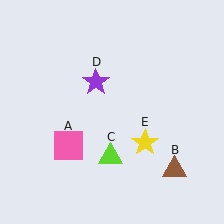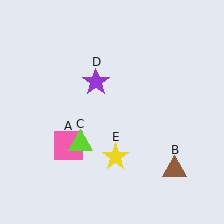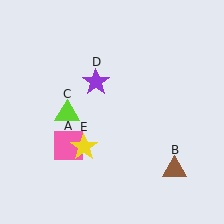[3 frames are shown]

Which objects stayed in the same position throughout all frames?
Pink square (object A) and brown triangle (object B) and purple star (object D) remained stationary.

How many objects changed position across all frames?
2 objects changed position: lime triangle (object C), yellow star (object E).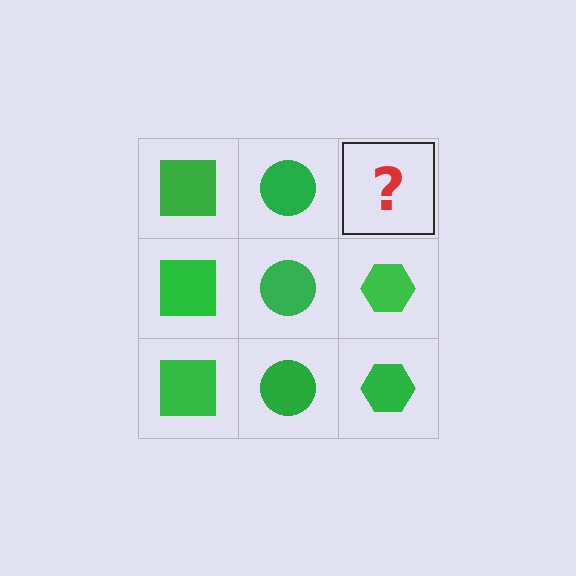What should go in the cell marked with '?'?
The missing cell should contain a green hexagon.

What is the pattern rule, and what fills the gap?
The rule is that each column has a consistent shape. The gap should be filled with a green hexagon.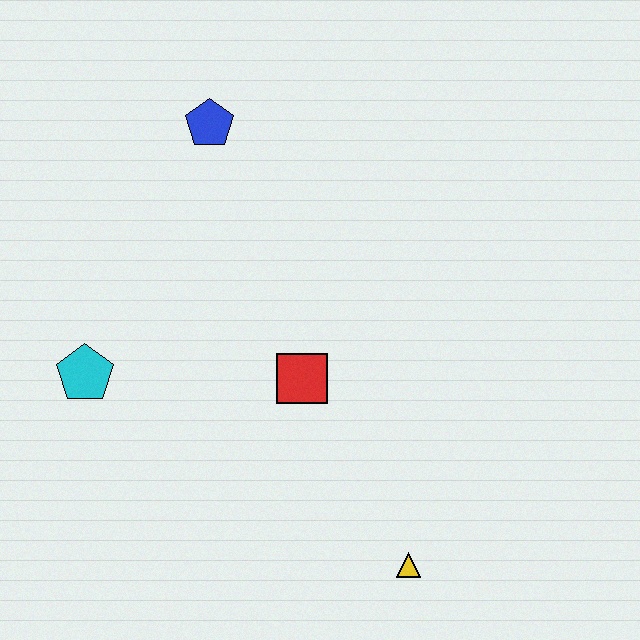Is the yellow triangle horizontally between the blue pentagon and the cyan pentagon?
No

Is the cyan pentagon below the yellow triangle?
No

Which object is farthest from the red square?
The blue pentagon is farthest from the red square.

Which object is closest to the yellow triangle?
The red square is closest to the yellow triangle.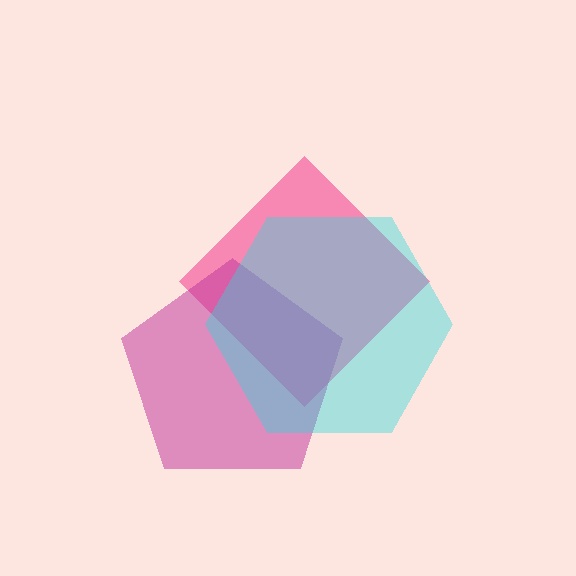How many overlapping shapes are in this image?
There are 3 overlapping shapes in the image.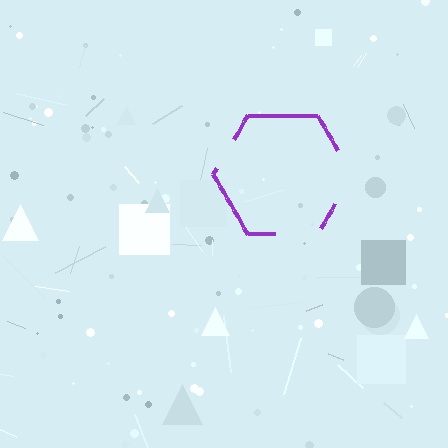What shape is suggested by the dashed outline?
The dashed outline suggests a hexagon.